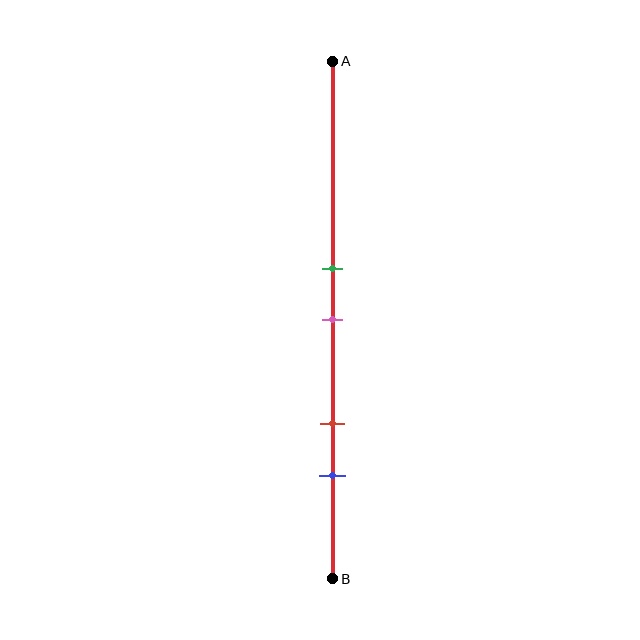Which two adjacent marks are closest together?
The green and pink marks are the closest adjacent pair.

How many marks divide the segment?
There are 4 marks dividing the segment.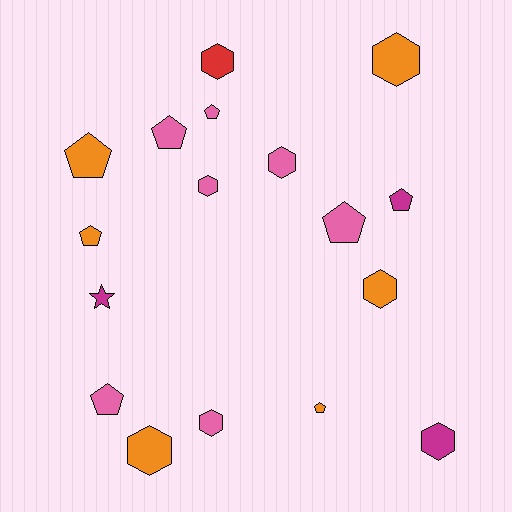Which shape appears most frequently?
Pentagon, with 8 objects.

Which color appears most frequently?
Pink, with 7 objects.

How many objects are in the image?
There are 17 objects.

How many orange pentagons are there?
There are 3 orange pentagons.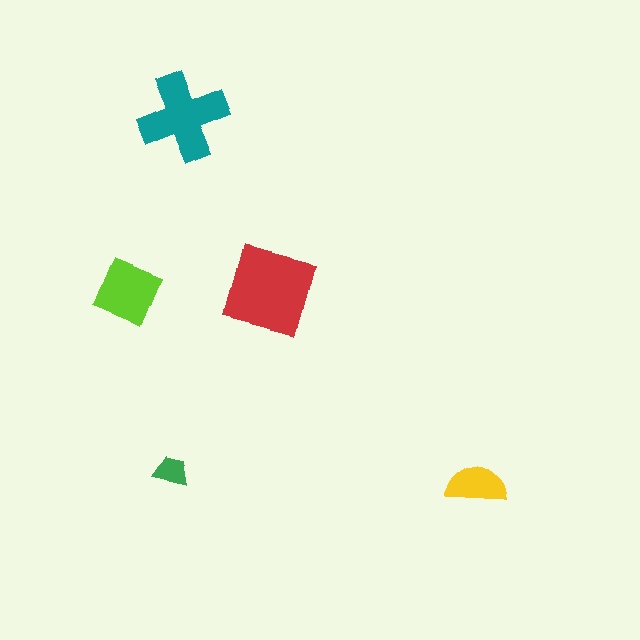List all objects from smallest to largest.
The green trapezoid, the yellow semicircle, the lime diamond, the teal cross, the red square.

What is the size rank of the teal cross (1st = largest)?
2nd.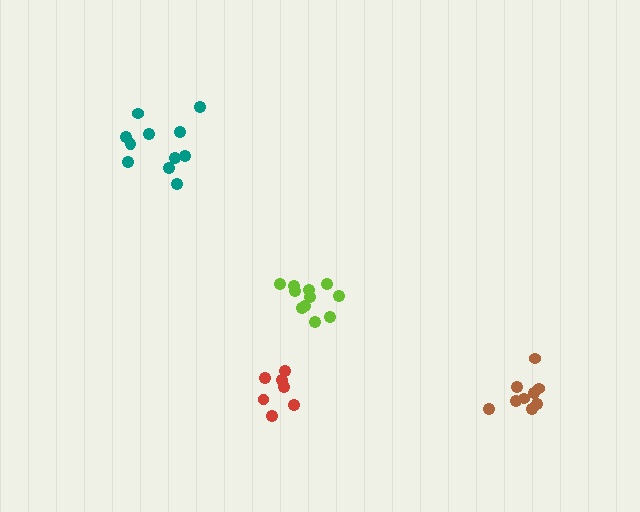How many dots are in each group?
Group 1: 11 dots, Group 2: 7 dots, Group 3: 9 dots, Group 4: 11 dots (38 total).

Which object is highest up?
The teal cluster is topmost.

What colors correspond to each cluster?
The clusters are colored: teal, red, brown, lime.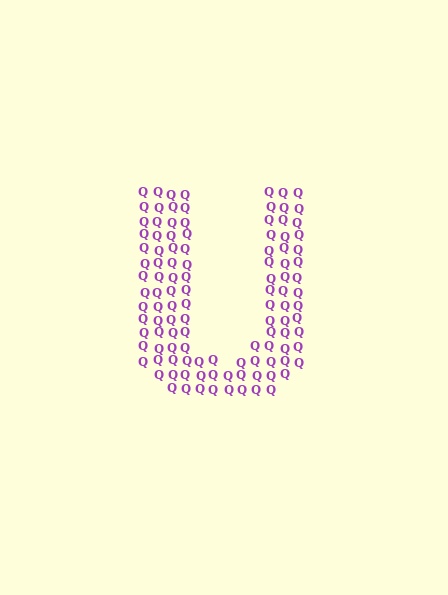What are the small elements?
The small elements are letter Q's.